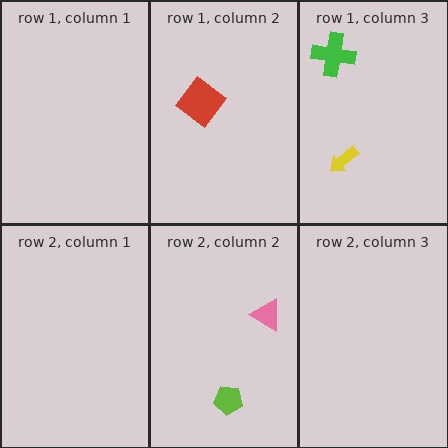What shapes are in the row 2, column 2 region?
The pink triangle, the lime pentagon.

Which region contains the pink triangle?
The row 2, column 2 region.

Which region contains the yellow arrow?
The row 1, column 3 region.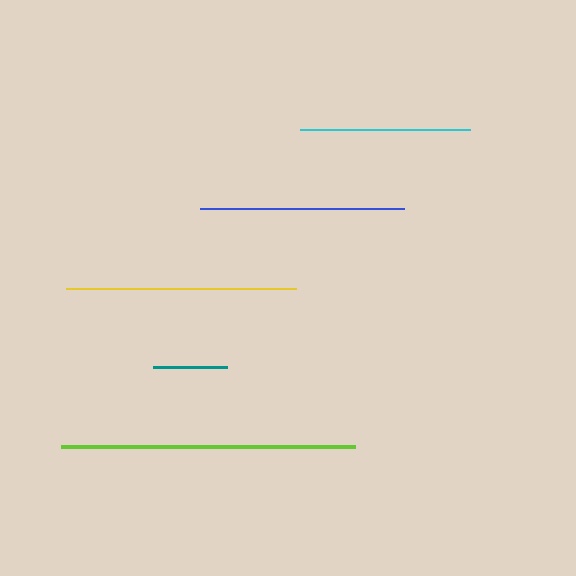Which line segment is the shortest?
The teal line is the shortest at approximately 74 pixels.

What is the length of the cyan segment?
The cyan segment is approximately 169 pixels long.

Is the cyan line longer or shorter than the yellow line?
The yellow line is longer than the cyan line.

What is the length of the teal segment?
The teal segment is approximately 74 pixels long.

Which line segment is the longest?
The lime line is the longest at approximately 294 pixels.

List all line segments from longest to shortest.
From longest to shortest: lime, yellow, blue, cyan, teal.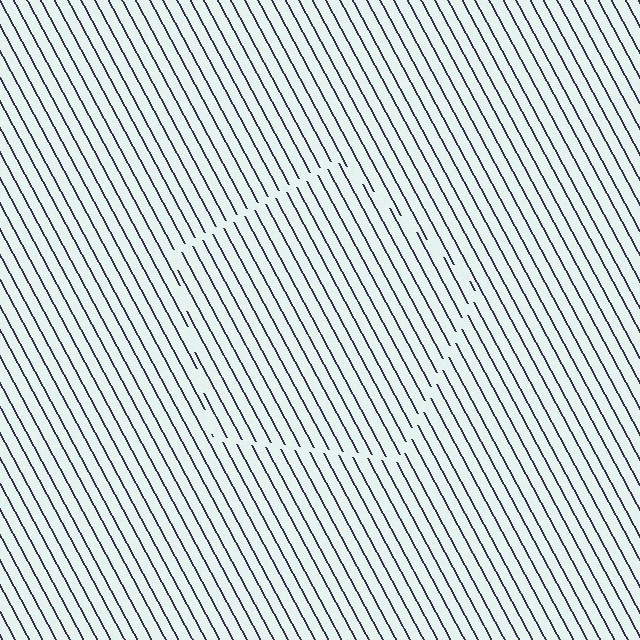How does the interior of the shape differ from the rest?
The interior of the shape contains the same grating, shifted by half a period — the contour is defined by the phase discontinuity where line-ends from the inner and outer gratings abut.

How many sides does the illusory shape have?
5 sides — the line-ends trace a pentagon.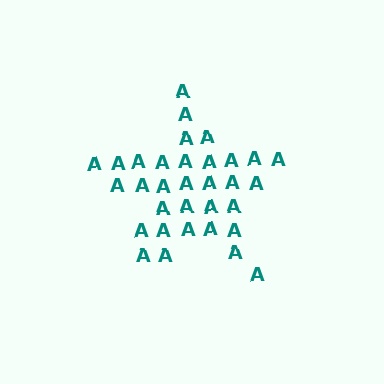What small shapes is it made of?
It is made of small letter A's.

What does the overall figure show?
The overall figure shows a star.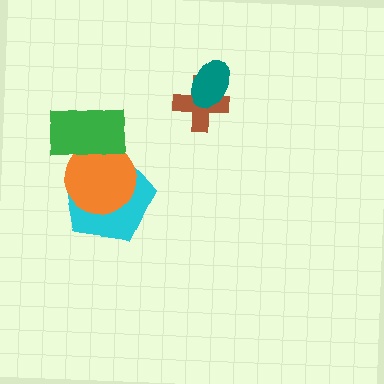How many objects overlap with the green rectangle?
2 objects overlap with the green rectangle.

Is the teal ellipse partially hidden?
No, no other shape covers it.